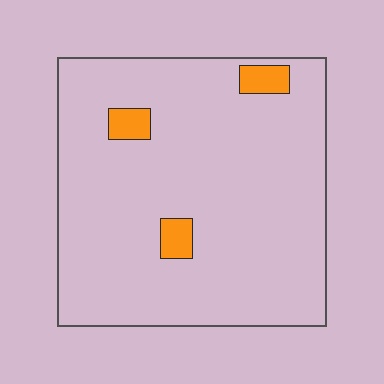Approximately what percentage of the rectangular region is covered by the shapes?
Approximately 5%.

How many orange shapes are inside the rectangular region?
3.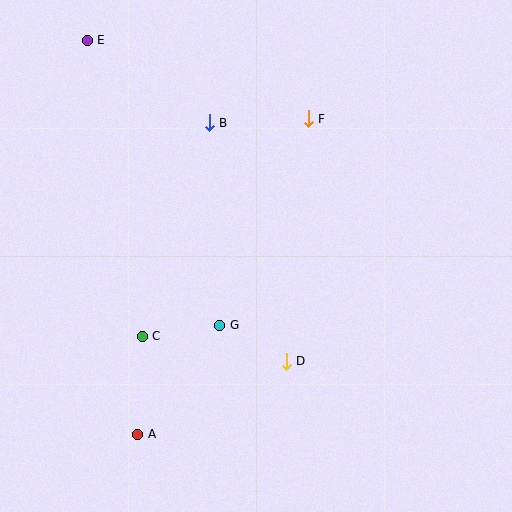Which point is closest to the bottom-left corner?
Point A is closest to the bottom-left corner.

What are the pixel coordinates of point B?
Point B is at (210, 123).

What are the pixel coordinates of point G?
Point G is at (219, 325).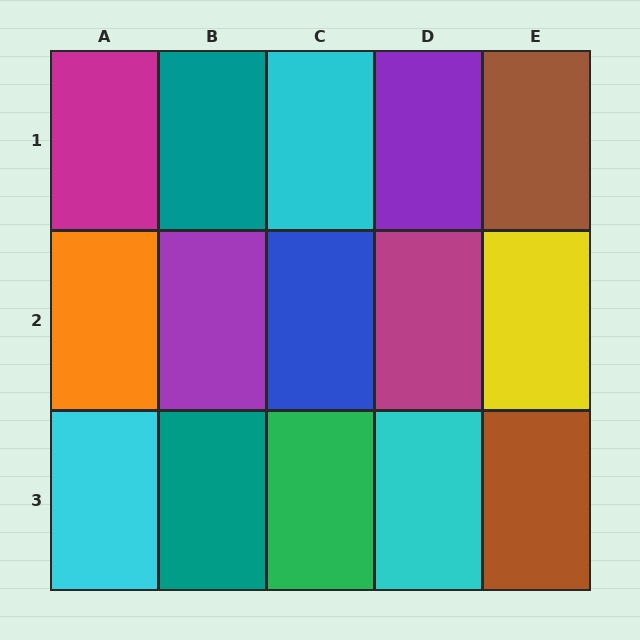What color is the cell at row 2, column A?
Orange.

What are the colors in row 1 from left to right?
Magenta, teal, cyan, purple, brown.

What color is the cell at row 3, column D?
Cyan.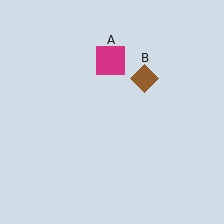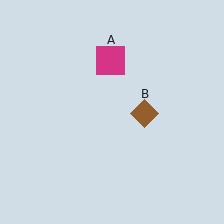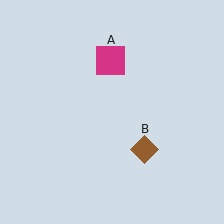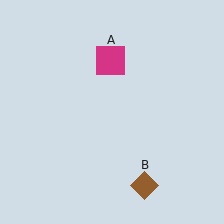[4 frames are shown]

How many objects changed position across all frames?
1 object changed position: brown diamond (object B).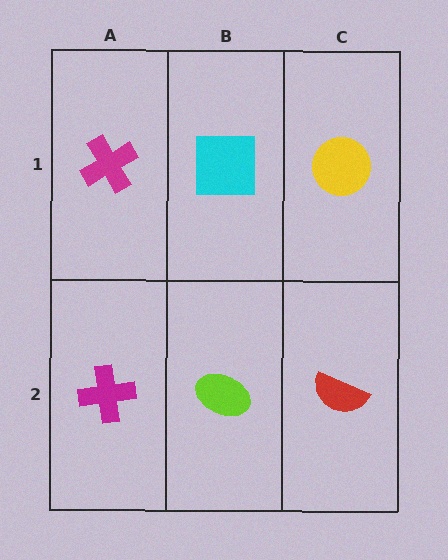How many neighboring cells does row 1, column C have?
2.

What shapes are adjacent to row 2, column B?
A cyan square (row 1, column B), a magenta cross (row 2, column A), a red semicircle (row 2, column C).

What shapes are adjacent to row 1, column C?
A red semicircle (row 2, column C), a cyan square (row 1, column B).